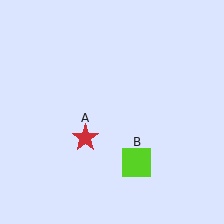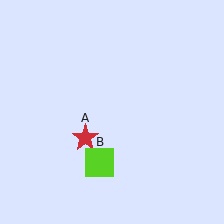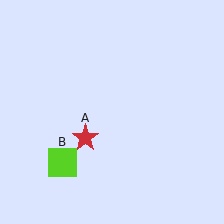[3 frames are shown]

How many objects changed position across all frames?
1 object changed position: lime square (object B).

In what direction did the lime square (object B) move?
The lime square (object B) moved left.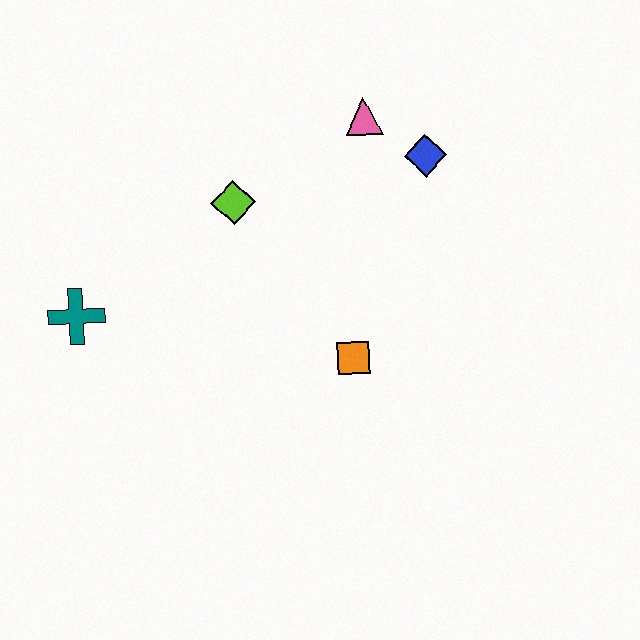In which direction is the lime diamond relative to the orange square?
The lime diamond is above the orange square.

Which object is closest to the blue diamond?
The pink triangle is closest to the blue diamond.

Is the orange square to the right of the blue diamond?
No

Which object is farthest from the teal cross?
The blue diamond is farthest from the teal cross.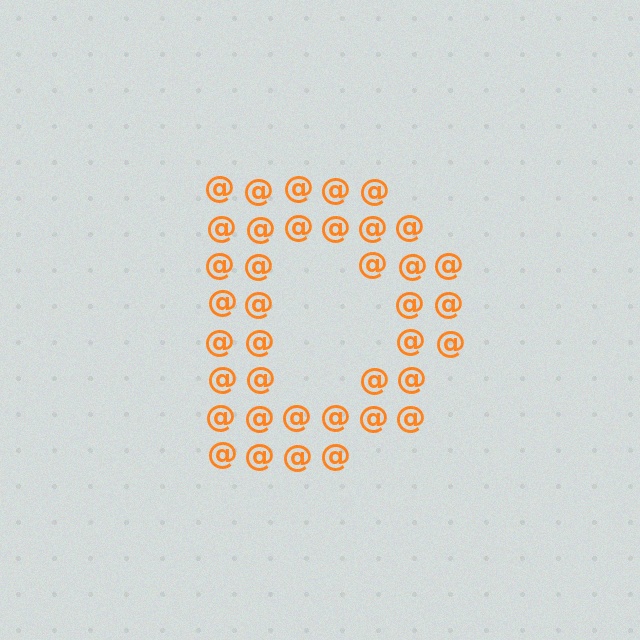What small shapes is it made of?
It is made of small at signs.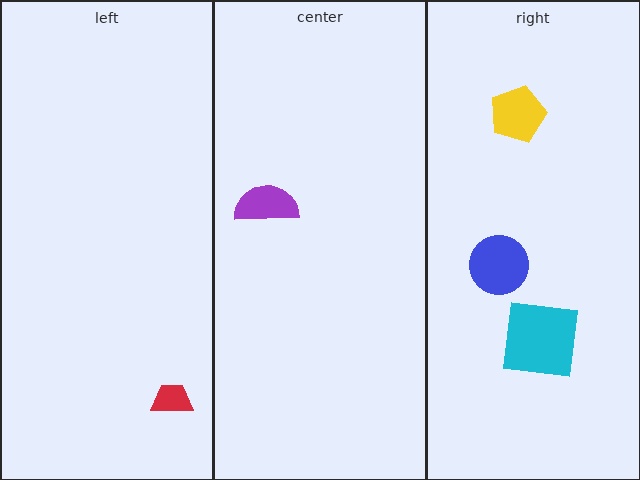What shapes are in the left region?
The red trapezoid.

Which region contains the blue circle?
The right region.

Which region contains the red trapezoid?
The left region.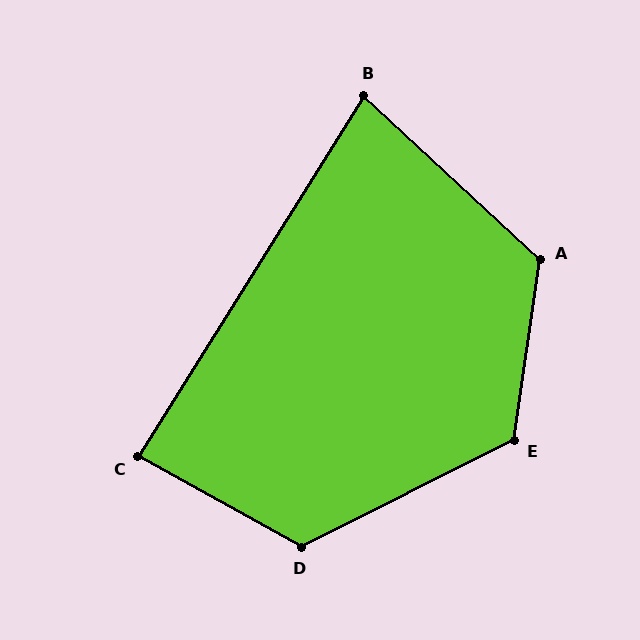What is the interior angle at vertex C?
Approximately 87 degrees (approximately right).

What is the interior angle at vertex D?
Approximately 124 degrees (obtuse).